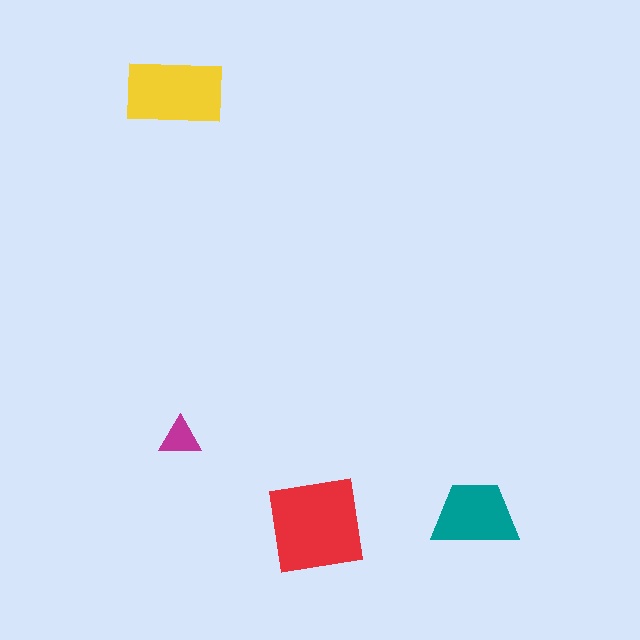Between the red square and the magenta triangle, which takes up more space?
The red square.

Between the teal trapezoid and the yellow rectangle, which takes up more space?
The yellow rectangle.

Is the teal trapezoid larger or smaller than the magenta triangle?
Larger.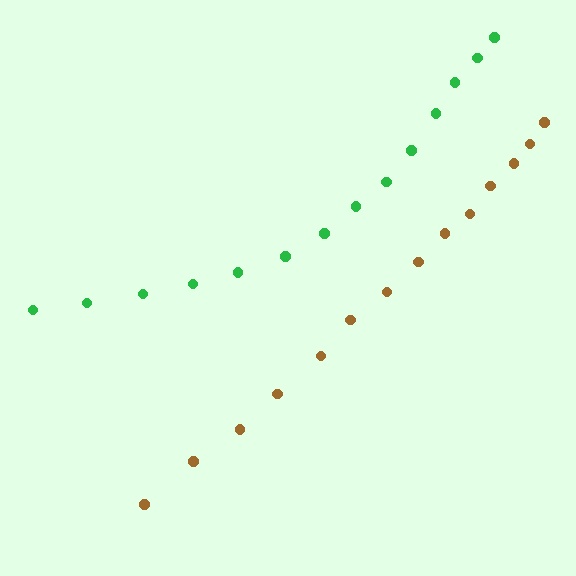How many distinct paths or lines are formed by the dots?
There are 2 distinct paths.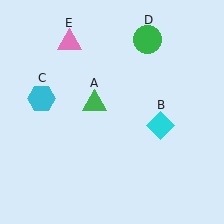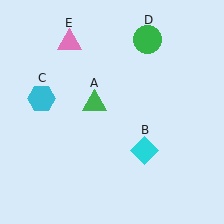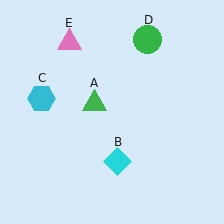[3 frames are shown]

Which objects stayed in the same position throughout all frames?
Green triangle (object A) and cyan hexagon (object C) and green circle (object D) and pink triangle (object E) remained stationary.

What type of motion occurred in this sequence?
The cyan diamond (object B) rotated clockwise around the center of the scene.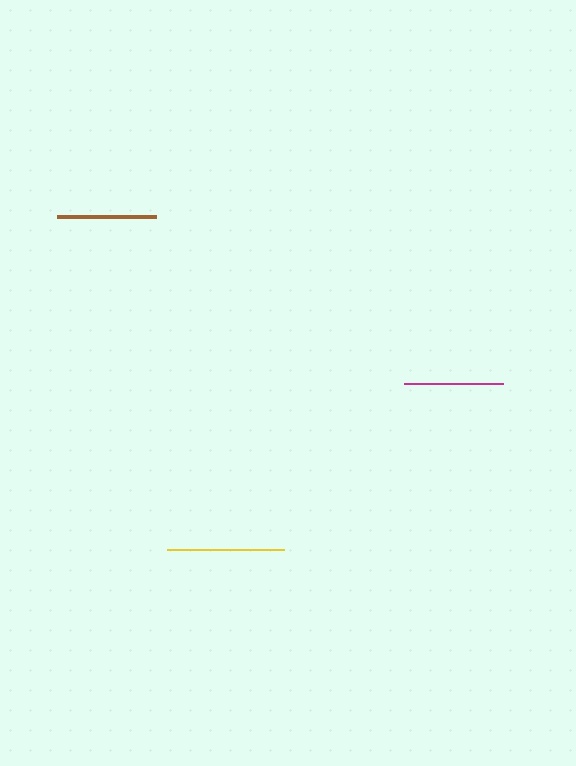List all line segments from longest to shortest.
From longest to shortest: yellow, brown, magenta.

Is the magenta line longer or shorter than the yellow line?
The yellow line is longer than the magenta line.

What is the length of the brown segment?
The brown segment is approximately 100 pixels long.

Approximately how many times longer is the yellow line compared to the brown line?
The yellow line is approximately 1.2 times the length of the brown line.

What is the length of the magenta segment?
The magenta segment is approximately 99 pixels long.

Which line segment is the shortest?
The magenta line is the shortest at approximately 99 pixels.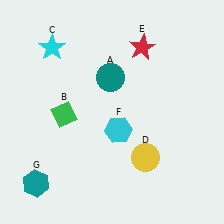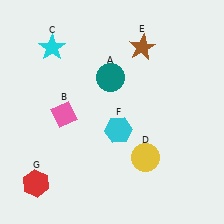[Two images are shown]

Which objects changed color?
B changed from green to pink. E changed from red to brown. G changed from teal to red.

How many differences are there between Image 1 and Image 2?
There are 3 differences between the two images.